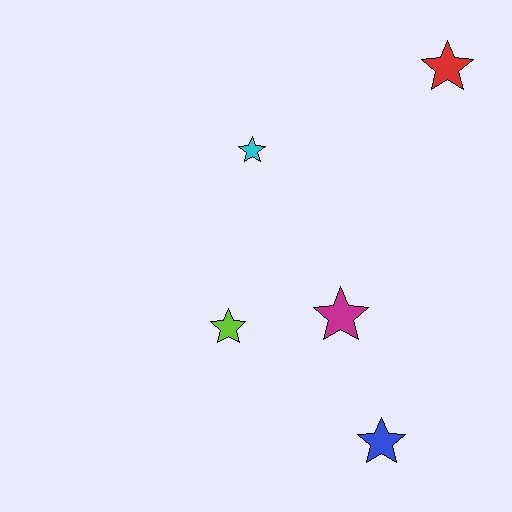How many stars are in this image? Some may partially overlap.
There are 5 stars.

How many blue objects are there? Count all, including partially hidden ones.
There is 1 blue object.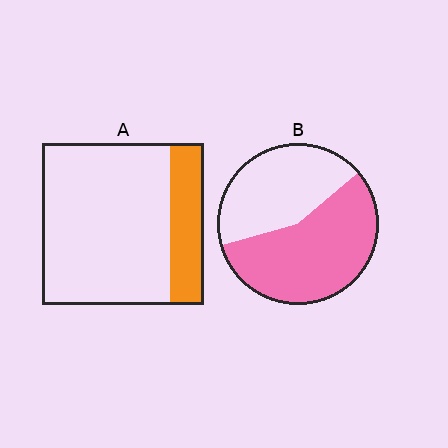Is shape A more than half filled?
No.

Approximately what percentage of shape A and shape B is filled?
A is approximately 20% and B is approximately 55%.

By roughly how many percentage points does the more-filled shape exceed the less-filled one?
By roughly 35 percentage points (B over A).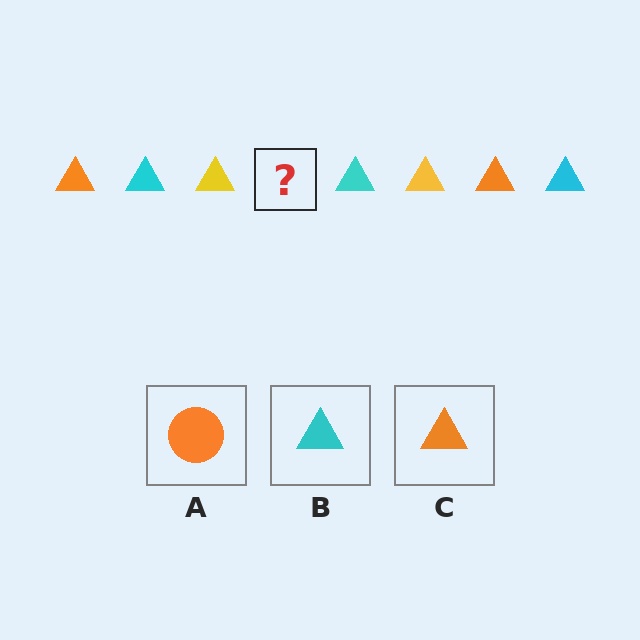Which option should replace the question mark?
Option C.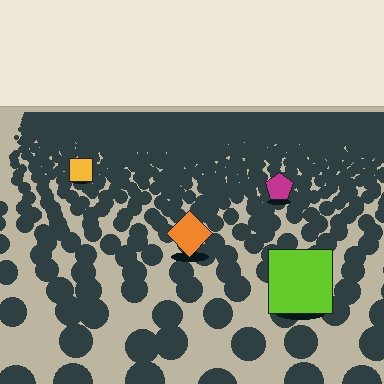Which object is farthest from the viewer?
The yellow square is farthest from the viewer. It appears smaller and the ground texture around it is denser.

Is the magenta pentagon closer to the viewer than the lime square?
No. The lime square is closer — you can tell from the texture gradient: the ground texture is coarser near it.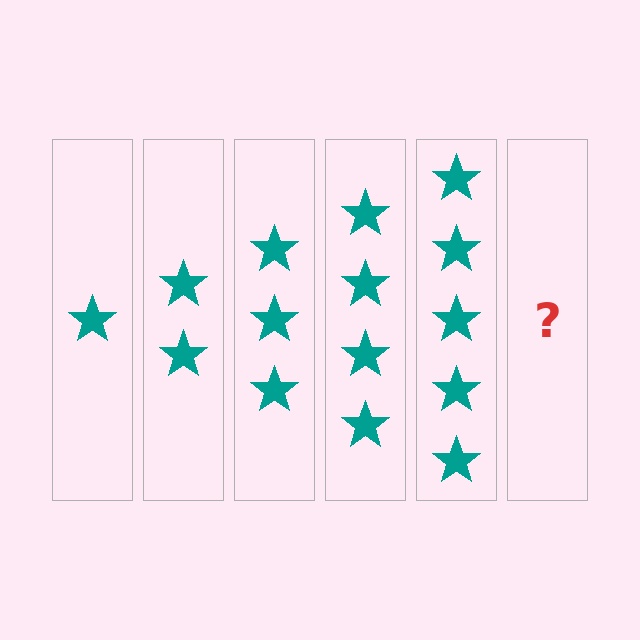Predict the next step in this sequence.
The next step is 6 stars.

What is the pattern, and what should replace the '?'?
The pattern is that each step adds one more star. The '?' should be 6 stars.